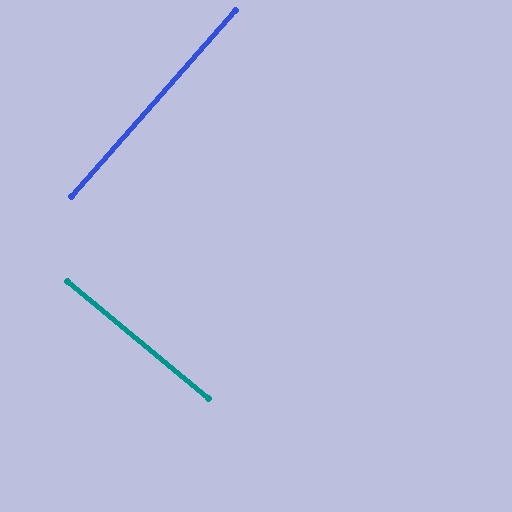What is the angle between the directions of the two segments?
Approximately 88 degrees.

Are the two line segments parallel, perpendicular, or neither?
Perpendicular — they meet at approximately 88°.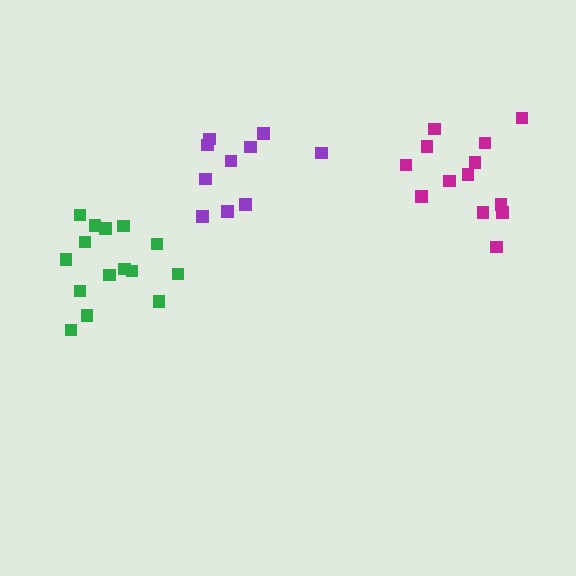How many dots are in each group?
Group 1: 13 dots, Group 2: 15 dots, Group 3: 10 dots (38 total).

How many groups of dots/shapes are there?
There are 3 groups.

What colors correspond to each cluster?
The clusters are colored: magenta, green, purple.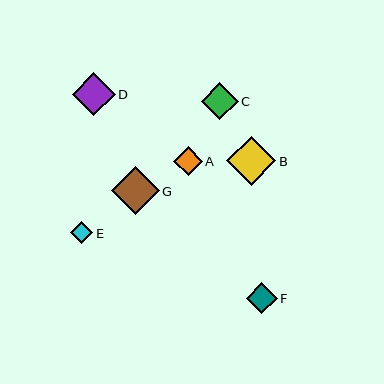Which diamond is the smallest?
Diamond E is the smallest with a size of approximately 22 pixels.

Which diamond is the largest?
Diamond B is the largest with a size of approximately 49 pixels.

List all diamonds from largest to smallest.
From largest to smallest: B, G, D, C, F, A, E.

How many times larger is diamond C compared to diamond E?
Diamond C is approximately 1.7 times the size of diamond E.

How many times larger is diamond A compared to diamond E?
Diamond A is approximately 1.3 times the size of diamond E.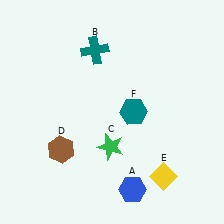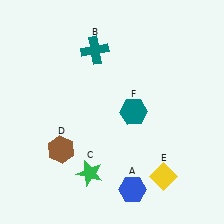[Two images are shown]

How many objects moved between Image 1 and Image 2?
1 object moved between the two images.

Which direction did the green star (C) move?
The green star (C) moved down.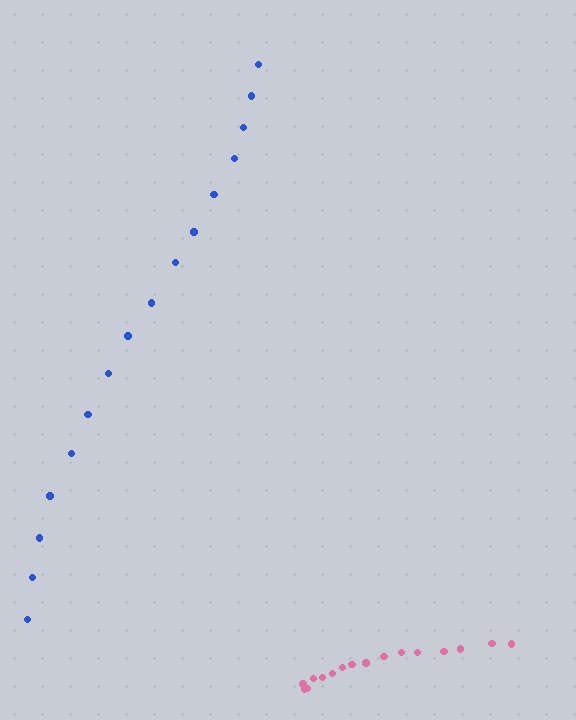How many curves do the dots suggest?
There are 2 distinct paths.